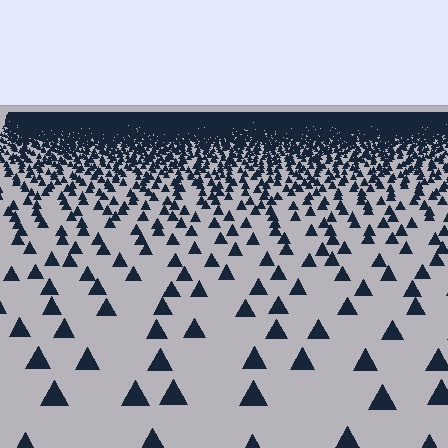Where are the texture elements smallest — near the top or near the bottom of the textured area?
Near the top.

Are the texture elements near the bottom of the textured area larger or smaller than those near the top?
Larger. Near the bottom, elements are closer to the viewer and appear at a bigger on-screen size.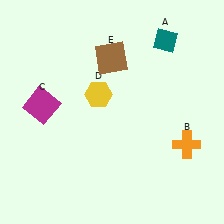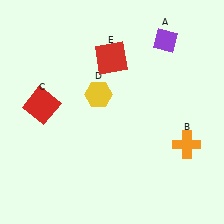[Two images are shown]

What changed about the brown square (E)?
In Image 1, E is brown. In Image 2, it changed to red.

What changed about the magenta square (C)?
In Image 1, C is magenta. In Image 2, it changed to red.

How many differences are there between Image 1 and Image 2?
There are 3 differences between the two images.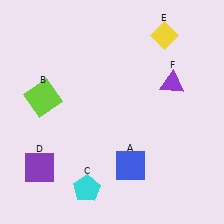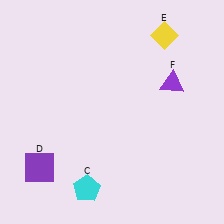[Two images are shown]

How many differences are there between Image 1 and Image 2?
There are 2 differences between the two images.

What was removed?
The lime square (B), the blue square (A) were removed in Image 2.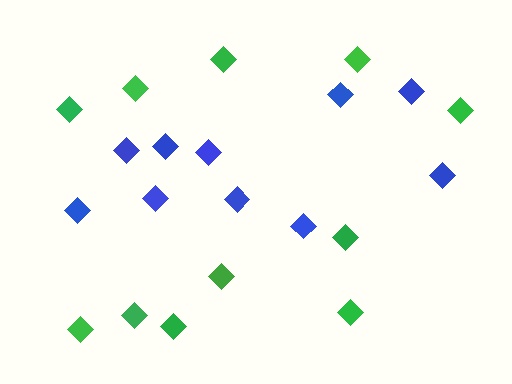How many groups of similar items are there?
There are 2 groups: one group of blue diamonds (10) and one group of green diamonds (11).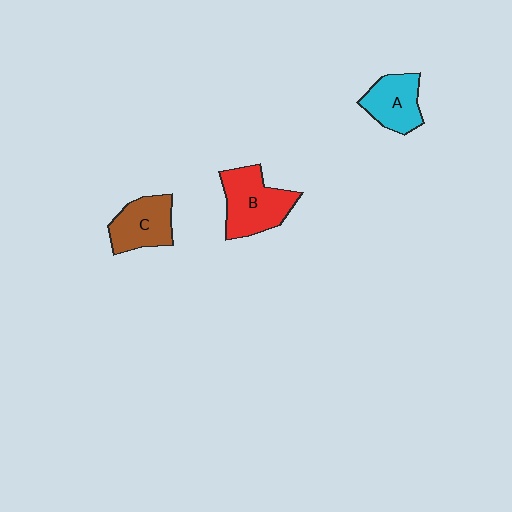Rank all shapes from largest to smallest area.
From largest to smallest: B (red), C (brown), A (cyan).